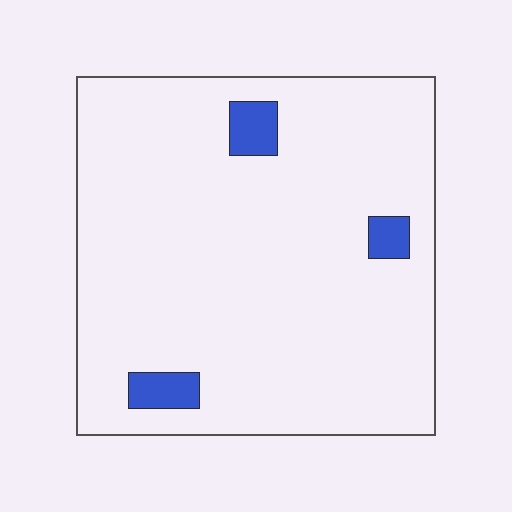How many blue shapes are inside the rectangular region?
3.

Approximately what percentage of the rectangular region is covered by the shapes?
Approximately 5%.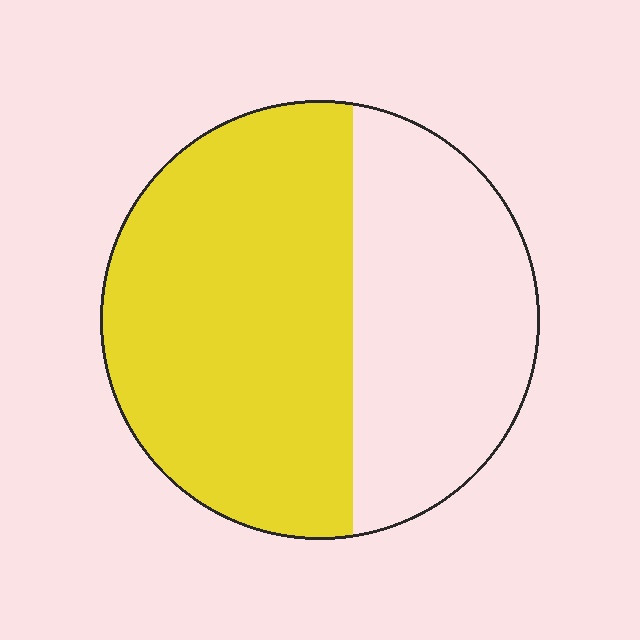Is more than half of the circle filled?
Yes.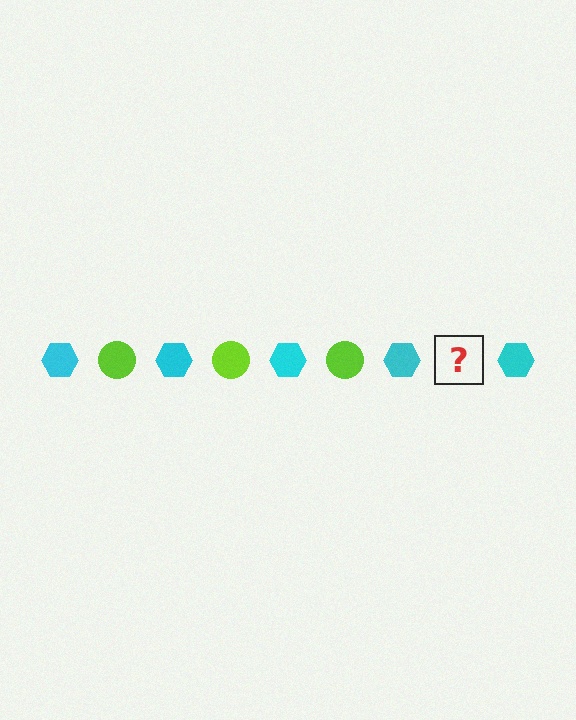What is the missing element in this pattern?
The missing element is a lime circle.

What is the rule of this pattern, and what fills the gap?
The rule is that the pattern alternates between cyan hexagon and lime circle. The gap should be filled with a lime circle.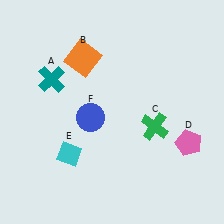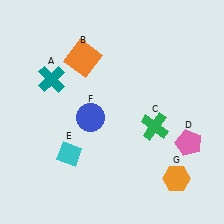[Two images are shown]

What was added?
An orange hexagon (G) was added in Image 2.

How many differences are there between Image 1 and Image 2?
There is 1 difference between the two images.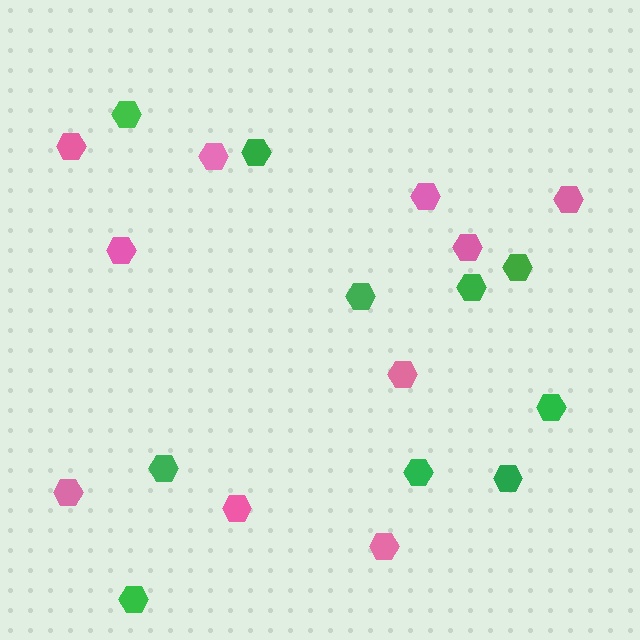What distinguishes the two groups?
There are 2 groups: one group of pink hexagons (10) and one group of green hexagons (10).